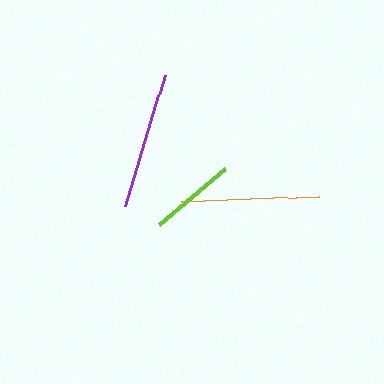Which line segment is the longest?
The orange line is the longest at approximately 138 pixels.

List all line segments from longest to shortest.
From longest to shortest: orange, purple, lime.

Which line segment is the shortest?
The lime line is the shortest at approximately 87 pixels.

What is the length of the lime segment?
The lime segment is approximately 87 pixels long.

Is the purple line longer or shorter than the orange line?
The orange line is longer than the purple line.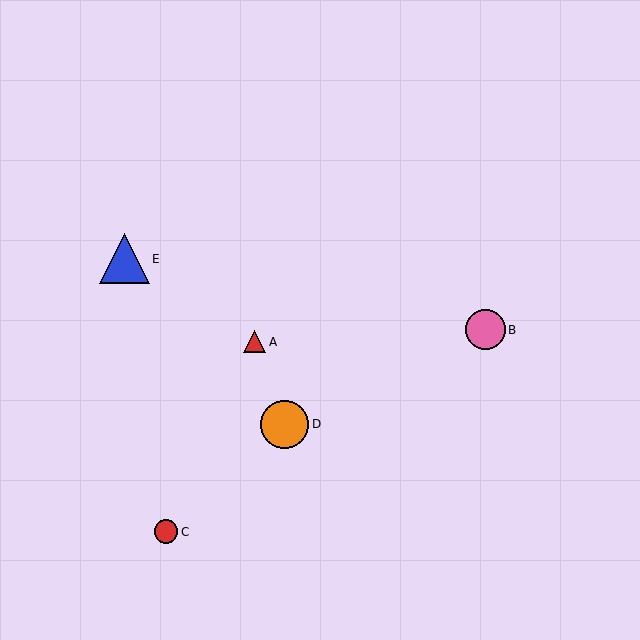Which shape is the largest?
The blue triangle (labeled E) is the largest.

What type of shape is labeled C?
Shape C is a red circle.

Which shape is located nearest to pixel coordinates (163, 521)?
The red circle (labeled C) at (166, 532) is nearest to that location.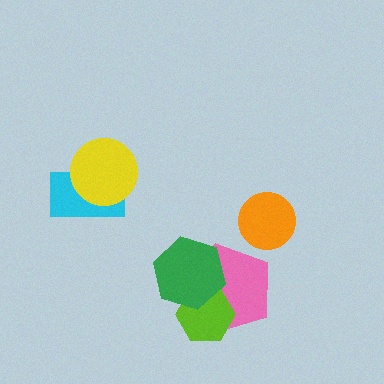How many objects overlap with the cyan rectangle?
1 object overlaps with the cyan rectangle.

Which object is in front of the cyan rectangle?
The yellow circle is in front of the cyan rectangle.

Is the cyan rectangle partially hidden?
Yes, it is partially covered by another shape.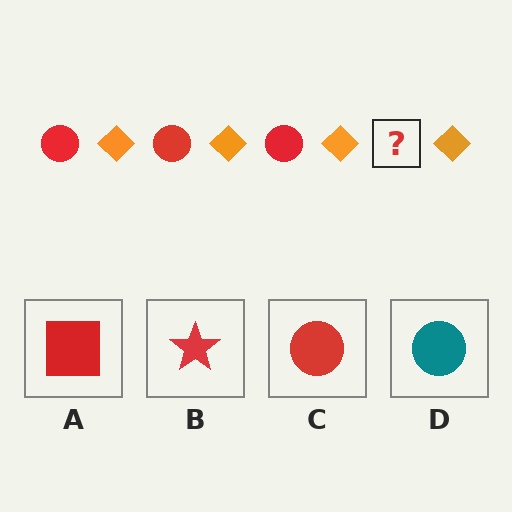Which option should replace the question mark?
Option C.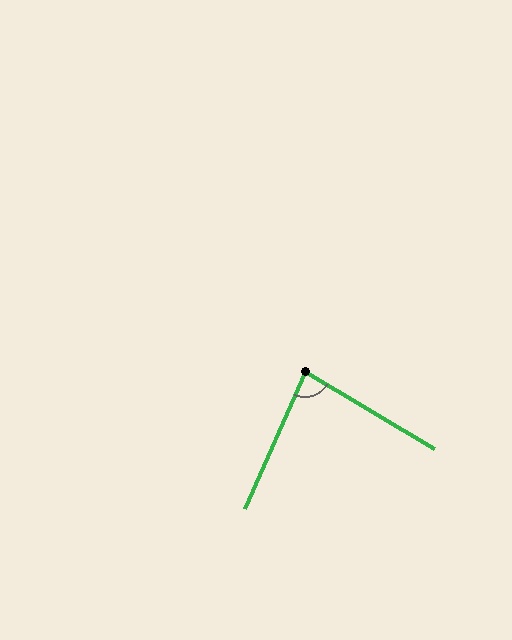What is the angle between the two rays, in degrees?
Approximately 83 degrees.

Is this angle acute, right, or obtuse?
It is acute.